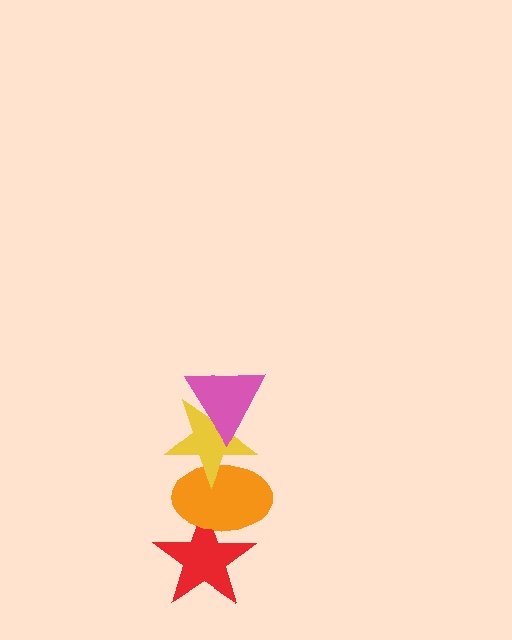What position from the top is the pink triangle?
The pink triangle is 1st from the top.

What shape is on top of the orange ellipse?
The yellow star is on top of the orange ellipse.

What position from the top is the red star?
The red star is 4th from the top.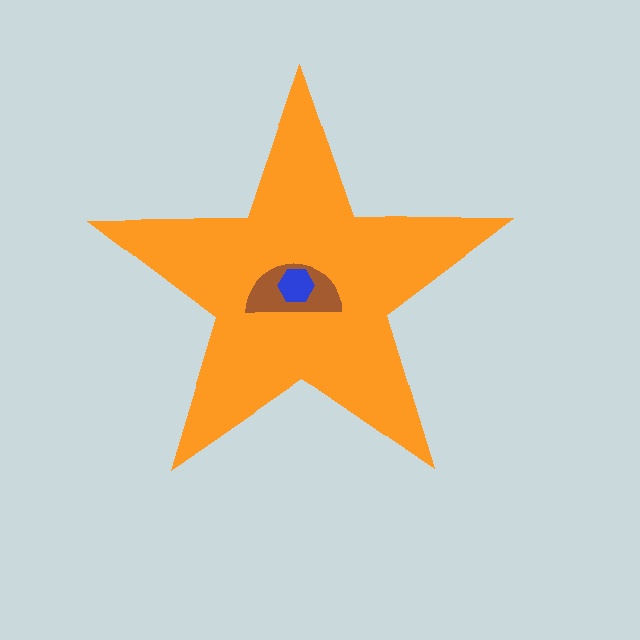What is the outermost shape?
The orange star.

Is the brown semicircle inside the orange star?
Yes.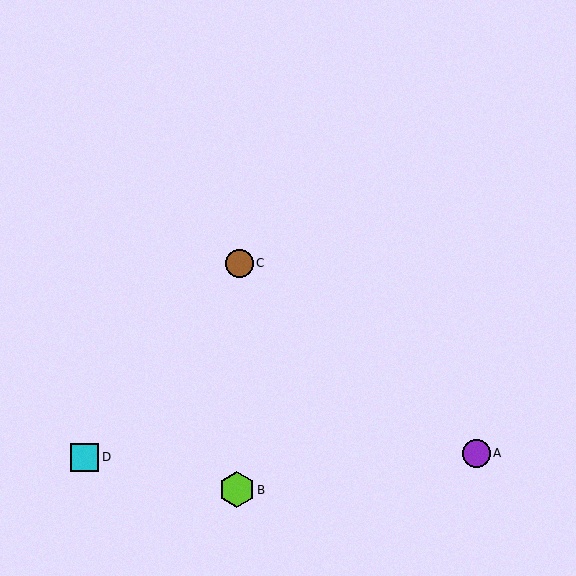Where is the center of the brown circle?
The center of the brown circle is at (239, 263).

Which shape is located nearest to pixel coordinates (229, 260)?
The brown circle (labeled C) at (239, 263) is nearest to that location.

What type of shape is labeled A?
Shape A is a purple circle.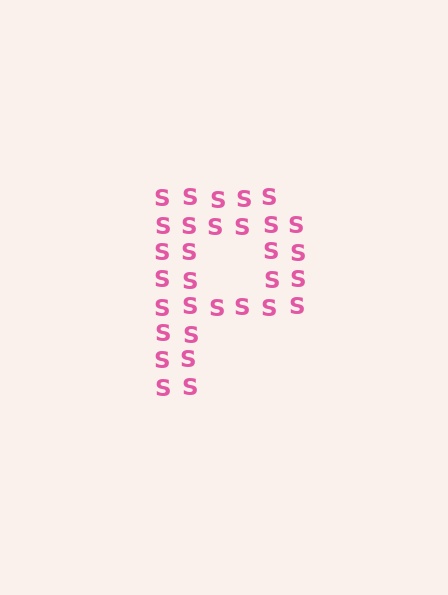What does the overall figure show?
The overall figure shows the letter P.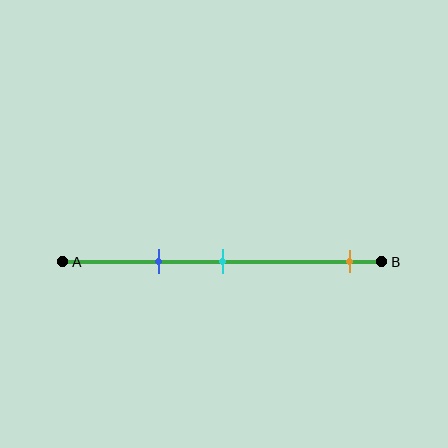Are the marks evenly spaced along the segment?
No, the marks are not evenly spaced.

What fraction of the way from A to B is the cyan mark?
The cyan mark is approximately 50% (0.5) of the way from A to B.